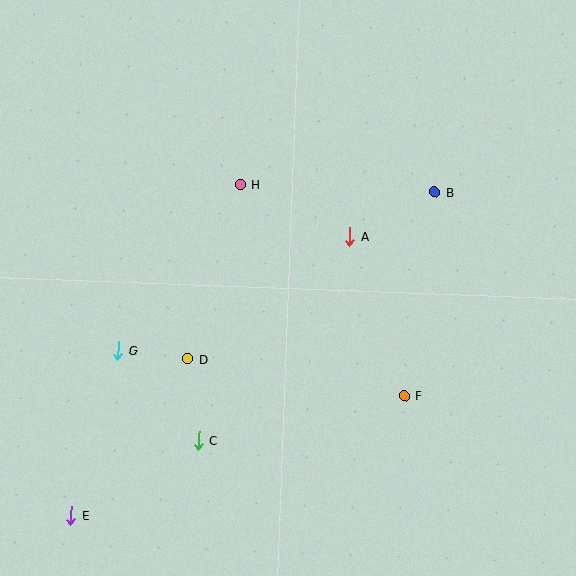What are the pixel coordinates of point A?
Point A is at (350, 237).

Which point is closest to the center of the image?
Point A at (350, 237) is closest to the center.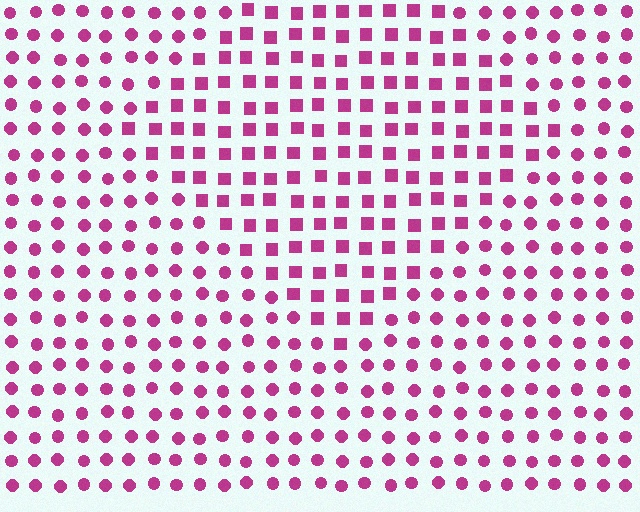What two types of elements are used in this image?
The image uses squares inside the diamond region and circles outside it.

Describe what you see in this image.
The image is filled with small magenta elements arranged in a uniform grid. A diamond-shaped region contains squares, while the surrounding area contains circles. The boundary is defined purely by the change in element shape.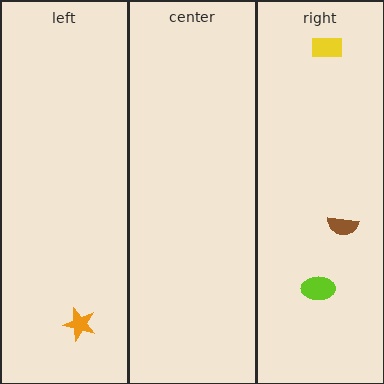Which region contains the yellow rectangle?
The right region.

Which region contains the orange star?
The left region.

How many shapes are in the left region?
1.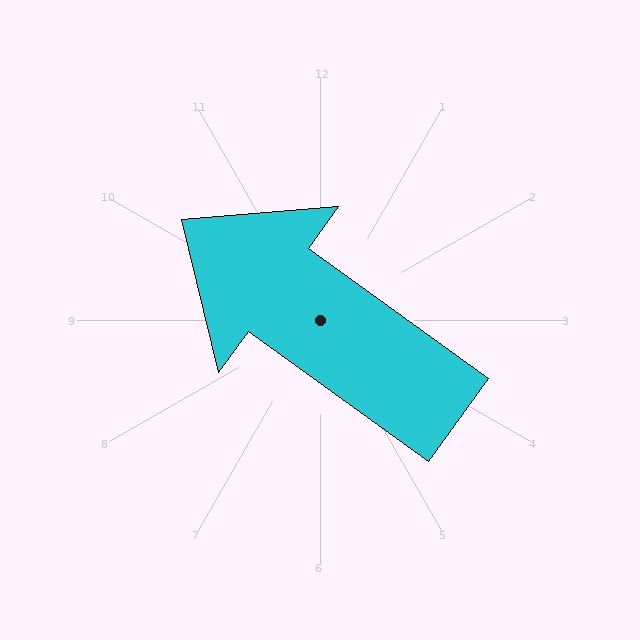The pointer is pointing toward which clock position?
Roughly 10 o'clock.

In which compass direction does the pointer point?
Northwest.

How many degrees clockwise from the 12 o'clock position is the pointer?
Approximately 306 degrees.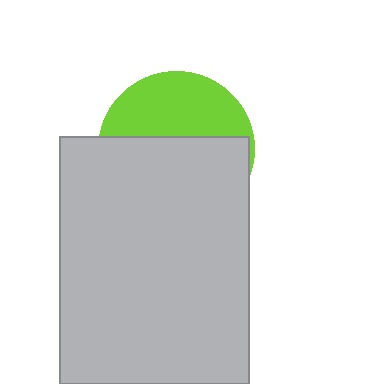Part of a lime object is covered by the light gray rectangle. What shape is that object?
It is a circle.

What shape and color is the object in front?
The object in front is a light gray rectangle.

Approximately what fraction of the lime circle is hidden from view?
Roughly 60% of the lime circle is hidden behind the light gray rectangle.